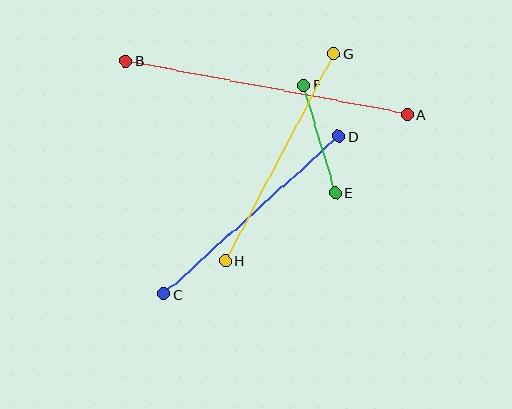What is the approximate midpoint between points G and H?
The midpoint is at approximately (279, 157) pixels.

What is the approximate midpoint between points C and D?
The midpoint is at approximately (252, 215) pixels.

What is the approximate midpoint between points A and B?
The midpoint is at approximately (266, 88) pixels.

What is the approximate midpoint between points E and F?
The midpoint is at approximately (320, 139) pixels.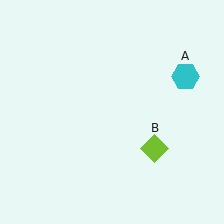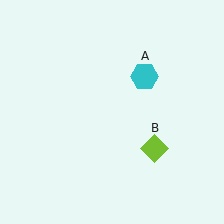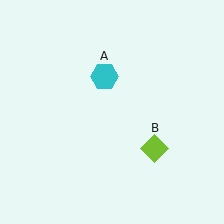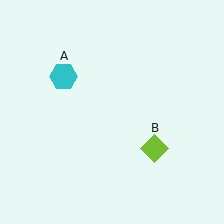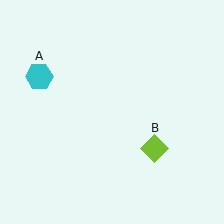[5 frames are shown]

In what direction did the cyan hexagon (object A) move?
The cyan hexagon (object A) moved left.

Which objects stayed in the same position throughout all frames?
Lime diamond (object B) remained stationary.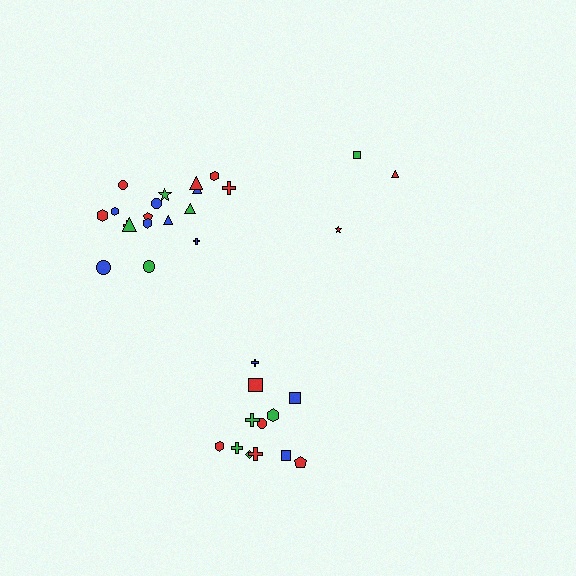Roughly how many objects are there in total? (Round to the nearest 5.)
Roughly 35 objects in total.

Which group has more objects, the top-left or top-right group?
The top-left group.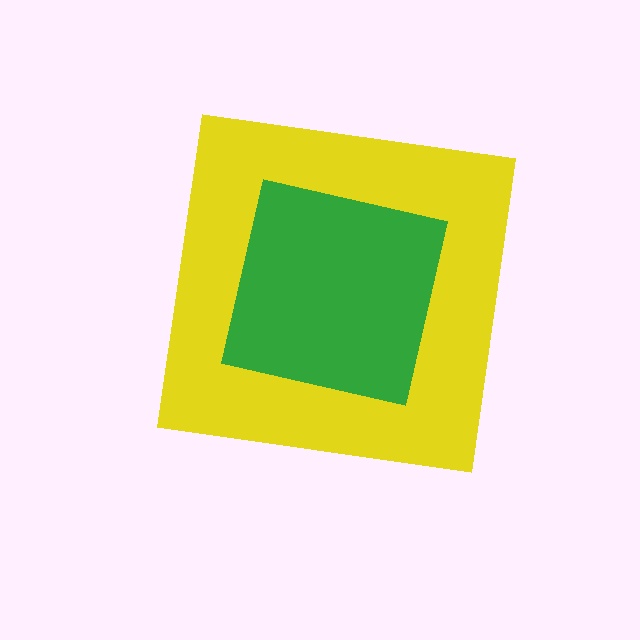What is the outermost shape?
The yellow square.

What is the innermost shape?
The green square.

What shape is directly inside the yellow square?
The green square.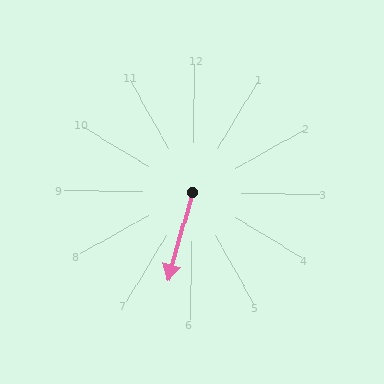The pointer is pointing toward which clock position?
Roughly 6 o'clock.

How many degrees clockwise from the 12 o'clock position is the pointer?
Approximately 195 degrees.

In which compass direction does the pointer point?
South.